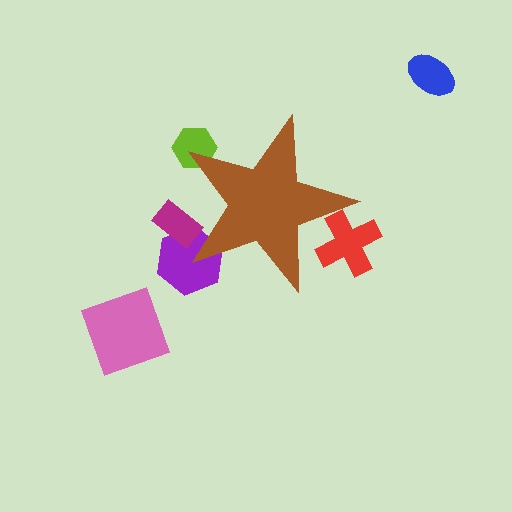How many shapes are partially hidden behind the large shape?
4 shapes are partially hidden.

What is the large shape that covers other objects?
A brown star.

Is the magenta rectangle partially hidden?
Yes, the magenta rectangle is partially hidden behind the brown star.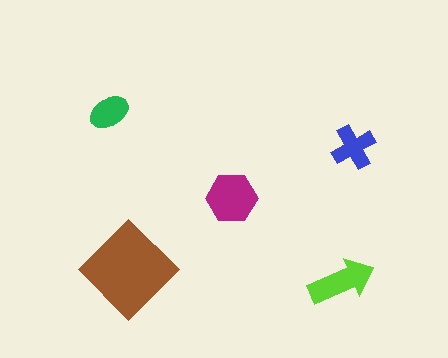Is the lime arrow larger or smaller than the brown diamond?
Smaller.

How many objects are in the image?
There are 5 objects in the image.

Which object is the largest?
The brown diamond.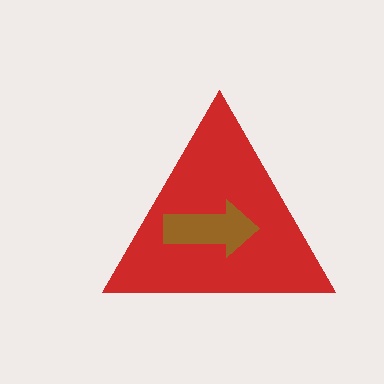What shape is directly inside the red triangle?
The brown arrow.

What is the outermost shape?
The red triangle.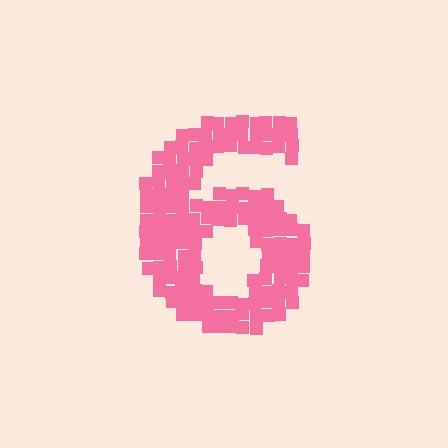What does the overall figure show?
The overall figure shows the digit 6.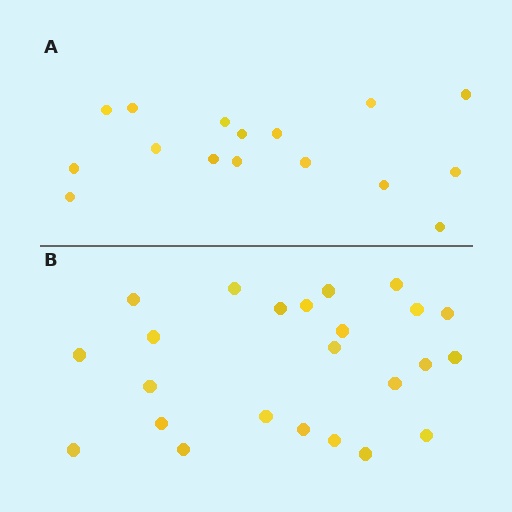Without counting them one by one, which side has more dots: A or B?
Region B (the bottom region) has more dots.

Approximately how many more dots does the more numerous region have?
Region B has roughly 8 or so more dots than region A.